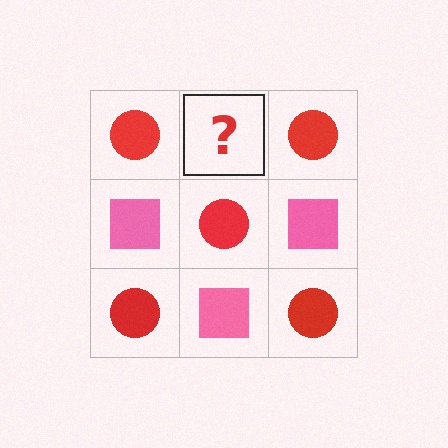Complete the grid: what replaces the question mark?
The question mark should be replaced with a pink square.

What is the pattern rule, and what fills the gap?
The rule is that it alternates red circle and pink square in a checkerboard pattern. The gap should be filled with a pink square.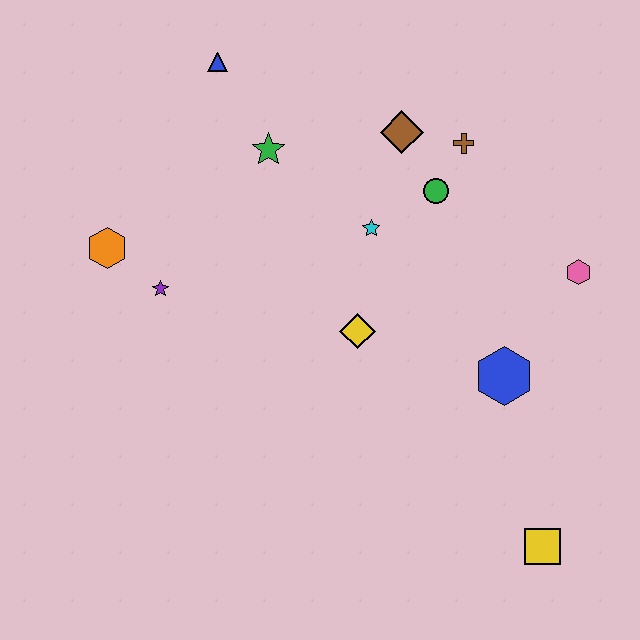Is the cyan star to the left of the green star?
No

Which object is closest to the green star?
The blue triangle is closest to the green star.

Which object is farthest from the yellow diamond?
The blue triangle is farthest from the yellow diamond.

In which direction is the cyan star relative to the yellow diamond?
The cyan star is above the yellow diamond.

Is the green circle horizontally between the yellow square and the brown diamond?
Yes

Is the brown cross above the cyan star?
Yes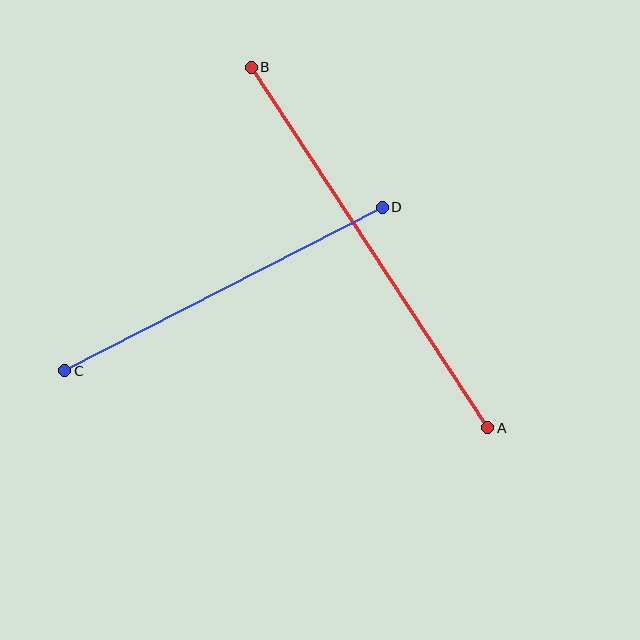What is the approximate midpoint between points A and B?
The midpoint is at approximately (370, 248) pixels.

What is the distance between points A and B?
The distance is approximately 431 pixels.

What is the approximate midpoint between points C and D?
The midpoint is at approximately (224, 289) pixels.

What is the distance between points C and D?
The distance is approximately 357 pixels.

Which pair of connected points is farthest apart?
Points A and B are farthest apart.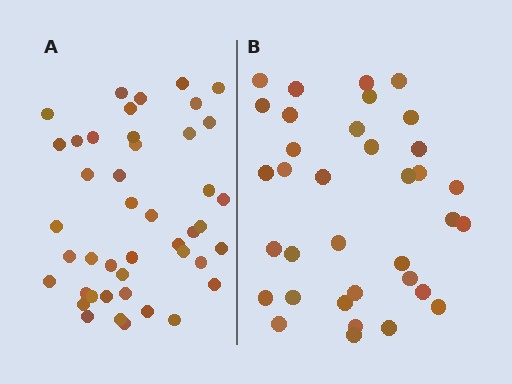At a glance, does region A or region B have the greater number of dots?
Region A (the left region) has more dots.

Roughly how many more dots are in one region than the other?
Region A has roughly 8 or so more dots than region B.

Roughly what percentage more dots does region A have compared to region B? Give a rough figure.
About 25% more.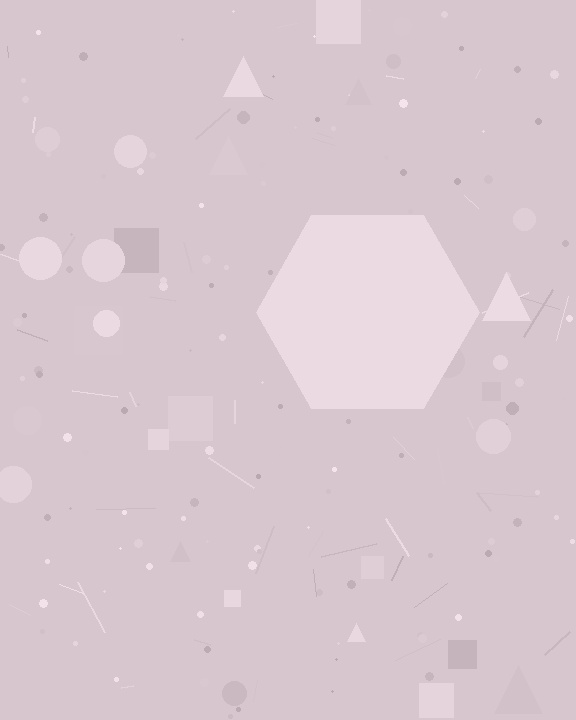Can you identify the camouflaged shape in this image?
The camouflaged shape is a hexagon.